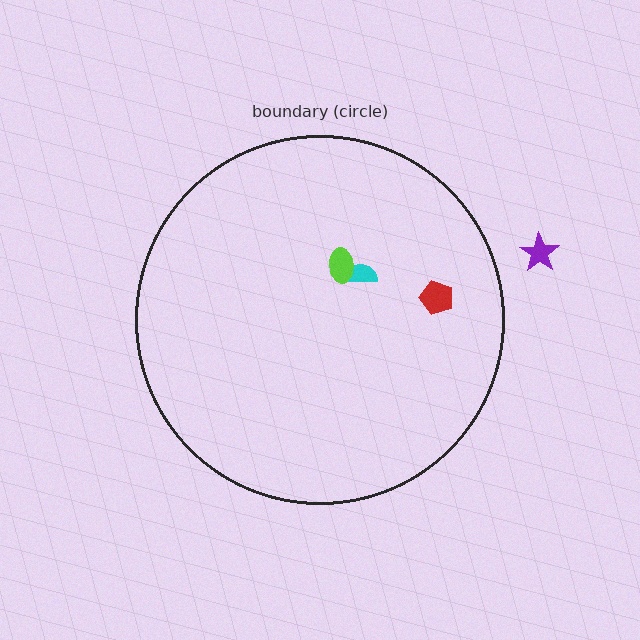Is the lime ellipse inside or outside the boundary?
Inside.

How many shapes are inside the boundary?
3 inside, 1 outside.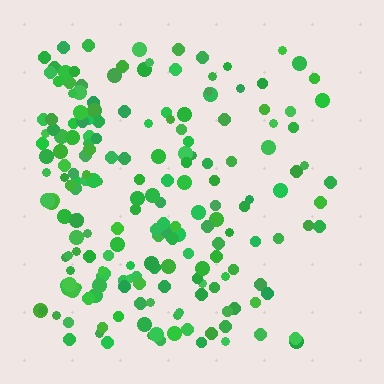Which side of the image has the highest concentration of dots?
The left.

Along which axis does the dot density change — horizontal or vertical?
Horizontal.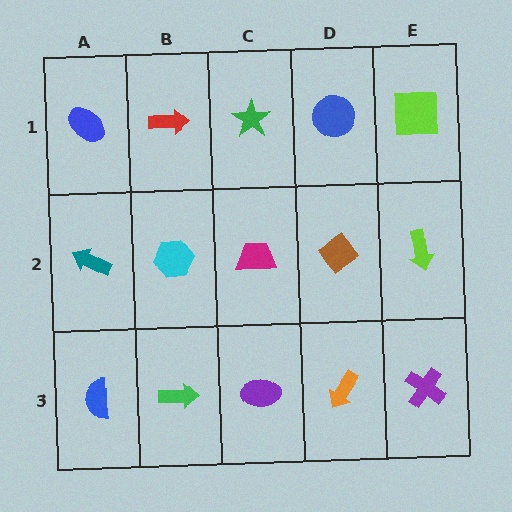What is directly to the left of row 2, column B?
A teal arrow.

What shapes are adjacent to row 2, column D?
A blue circle (row 1, column D), an orange arrow (row 3, column D), a magenta trapezoid (row 2, column C), a lime arrow (row 2, column E).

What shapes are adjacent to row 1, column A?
A teal arrow (row 2, column A), a red arrow (row 1, column B).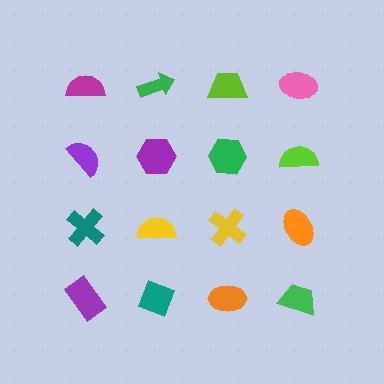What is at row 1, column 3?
A lime trapezoid.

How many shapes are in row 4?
4 shapes.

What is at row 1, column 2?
A green arrow.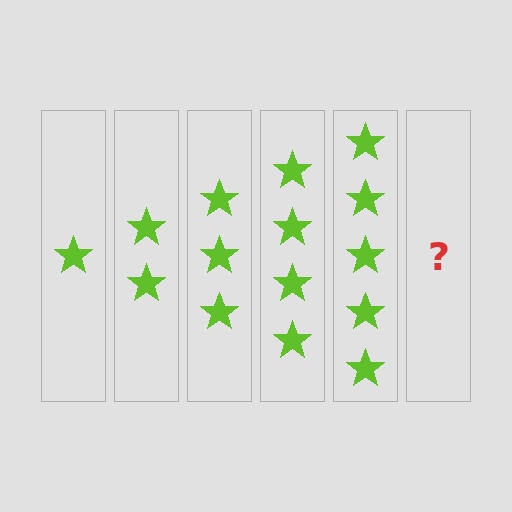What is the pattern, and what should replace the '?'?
The pattern is that each step adds one more star. The '?' should be 6 stars.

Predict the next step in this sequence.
The next step is 6 stars.